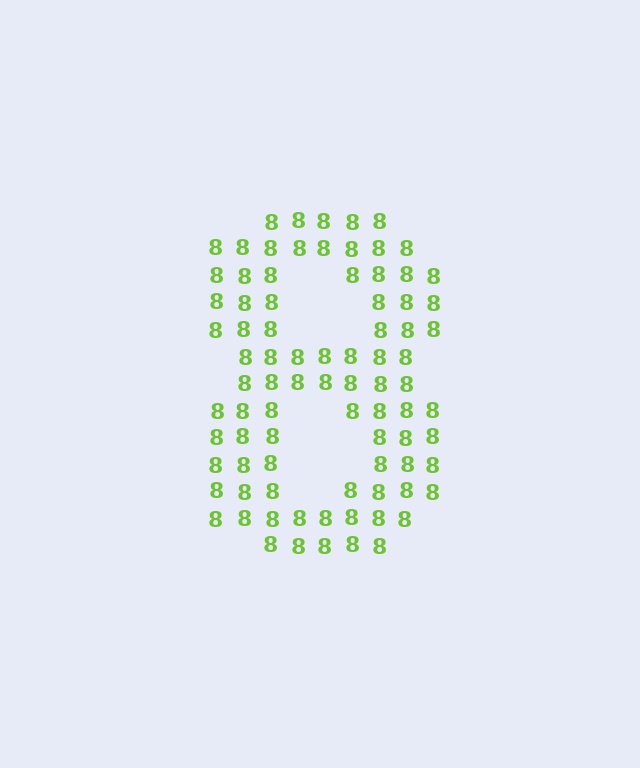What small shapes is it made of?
It is made of small digit 8's.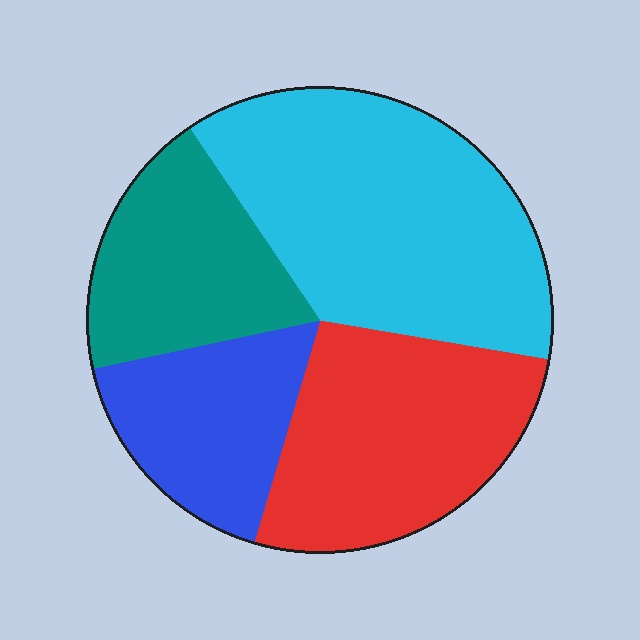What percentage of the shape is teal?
Teal takes up about one fifth (1/5) of the shape.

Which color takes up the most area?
Cyan, at roughly 35%.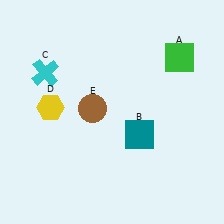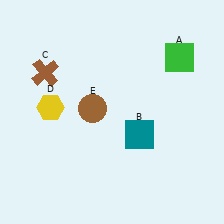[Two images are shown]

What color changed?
The cross (C) changed from cyan in Image 1 to brown in Image 2.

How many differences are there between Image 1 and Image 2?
There is 1 difference between the two images.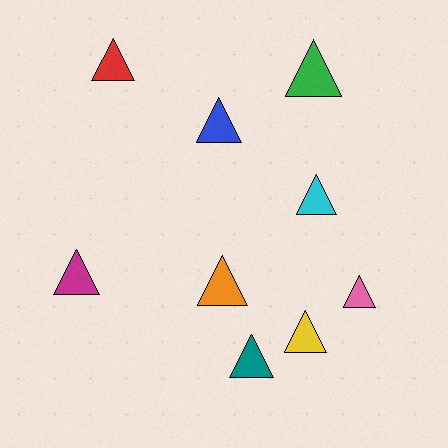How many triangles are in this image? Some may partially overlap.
There are 9 triangles.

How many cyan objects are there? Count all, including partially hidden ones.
There is 1 cyan object.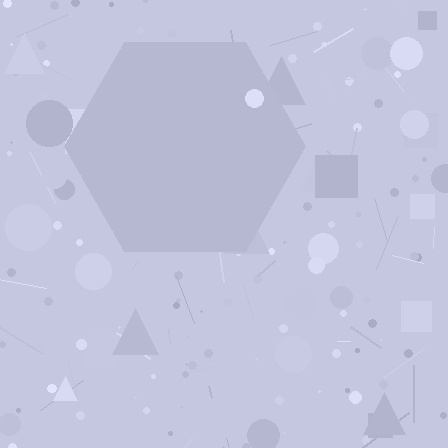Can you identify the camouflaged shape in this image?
The camouflaged shape is a hexagon.